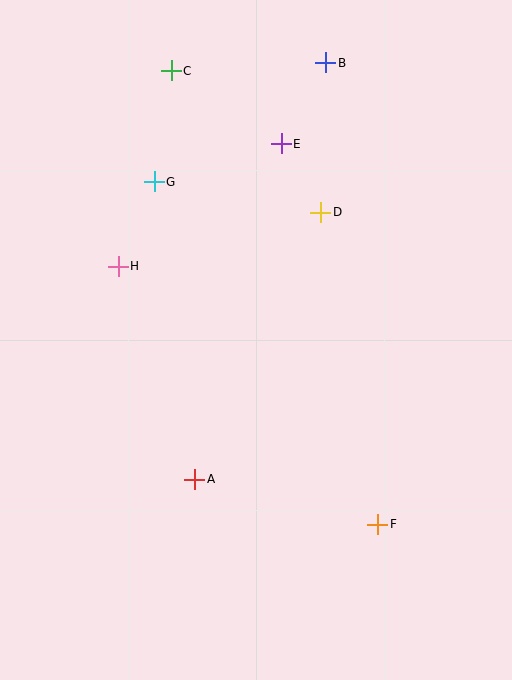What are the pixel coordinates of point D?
Point D is at (321, 212).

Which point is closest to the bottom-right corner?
Point F is closest to the bottom-right corner.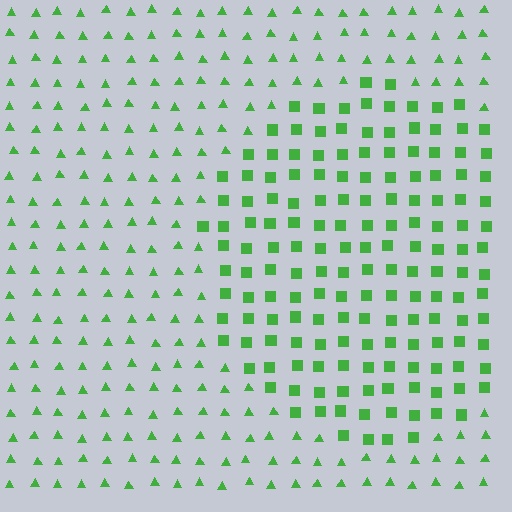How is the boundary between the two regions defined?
The boundary is defined by a change in element shape: squares inside vs. triangles outside. All elements share the same color and spacing.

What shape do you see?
I see a circle.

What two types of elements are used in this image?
The image uses squares inside the circle region and triangles outside it.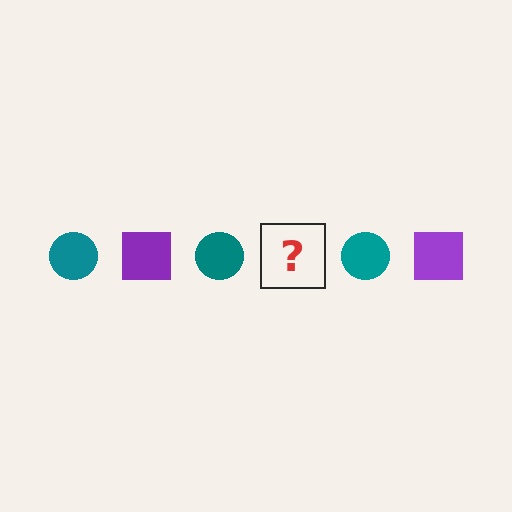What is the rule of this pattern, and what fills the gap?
The rule is that the pattern alternates between teal circle and purple square. The gap should be filled with a purple square.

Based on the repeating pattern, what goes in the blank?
The blank should be a purple square.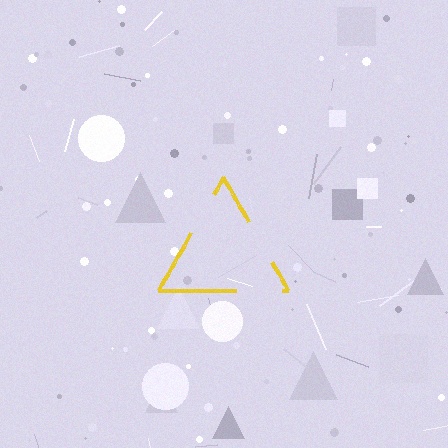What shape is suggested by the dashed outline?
The dashed outline suggests a triangle.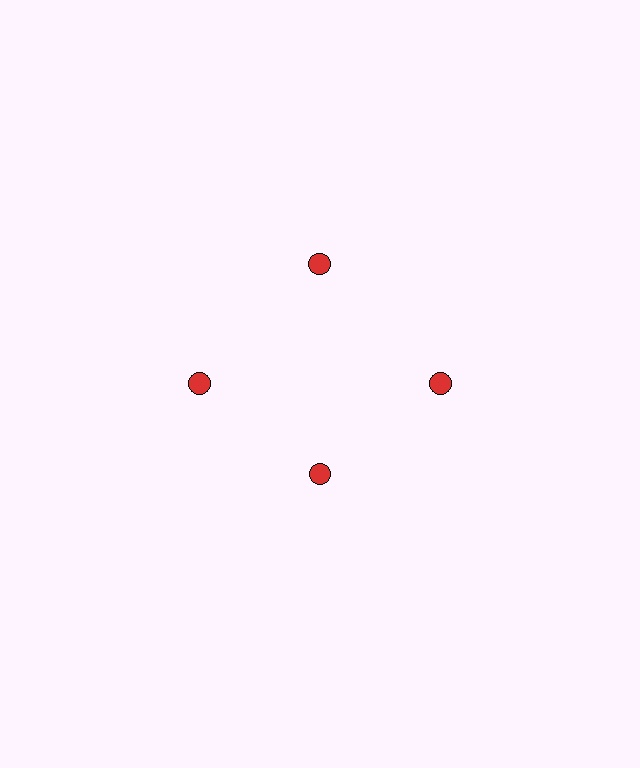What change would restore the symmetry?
The symmetry would be restored by moving it outward, back onto the ring so that all 4 circles sit at equal angles and equal distance from the center.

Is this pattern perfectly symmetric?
No. The 4 red circles are arranged in a ring, but one element near the 6 o'clock position is pulled inward toward the center, breaking the 4-fold rotational symmetry.